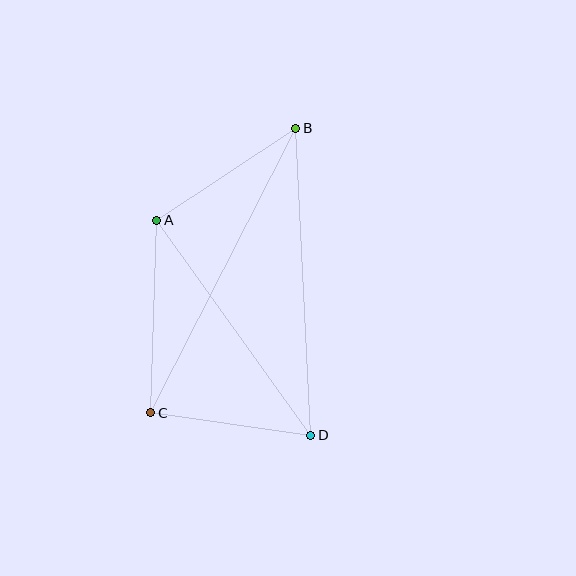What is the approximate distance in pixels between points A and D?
The distance between A and D is approximately 264 pixels.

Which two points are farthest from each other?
Points B and C are farthest from each other.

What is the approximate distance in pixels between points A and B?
The distance between A and B is approximately 167 pixels.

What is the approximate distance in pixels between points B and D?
The distance between B and D is approximately 307 pixels.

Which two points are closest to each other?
Points C and D are closest to each other.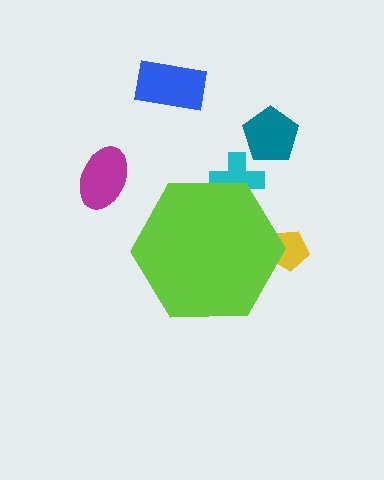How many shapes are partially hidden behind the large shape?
2 shapes are partially hidden.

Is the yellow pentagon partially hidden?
Yes, the yellow pentagon is partially hidden behind the lime hexagon.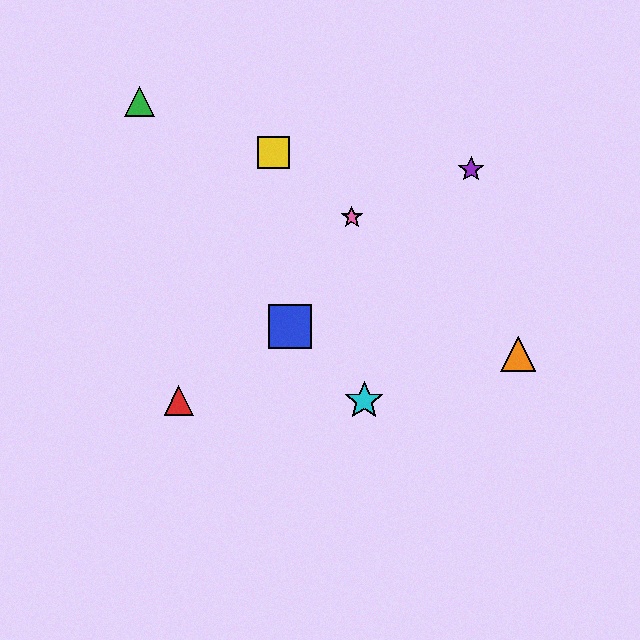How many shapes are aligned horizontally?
2 shapes (the red triangle, the cyan star) are aligned horizontally.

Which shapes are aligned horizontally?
The red triangle, the cyan star are aligned horizontally.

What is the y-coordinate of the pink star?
The pink star is at y≈217.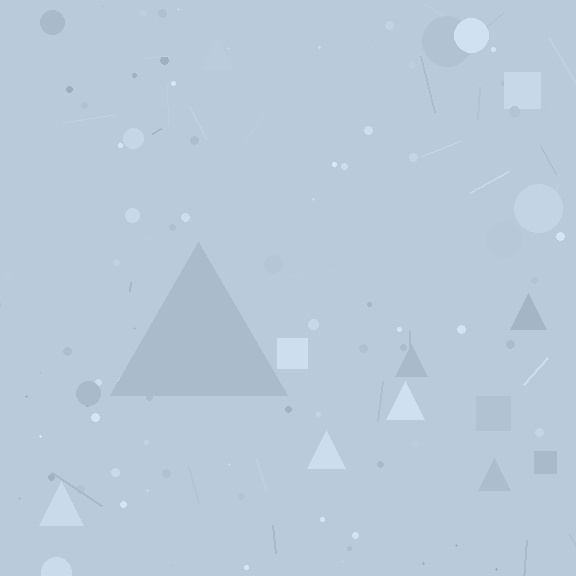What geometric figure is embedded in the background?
A triangle is embedded in the background.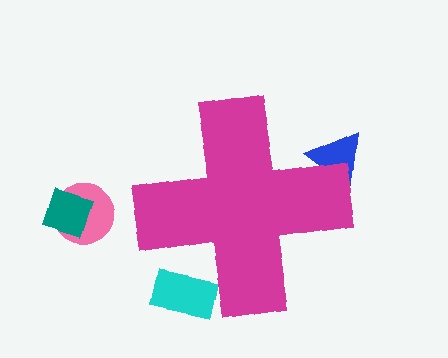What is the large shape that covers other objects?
A magenta cross.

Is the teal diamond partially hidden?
No, the teal diamond is fully visible.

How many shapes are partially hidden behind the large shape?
2 shapes are partially hidden.